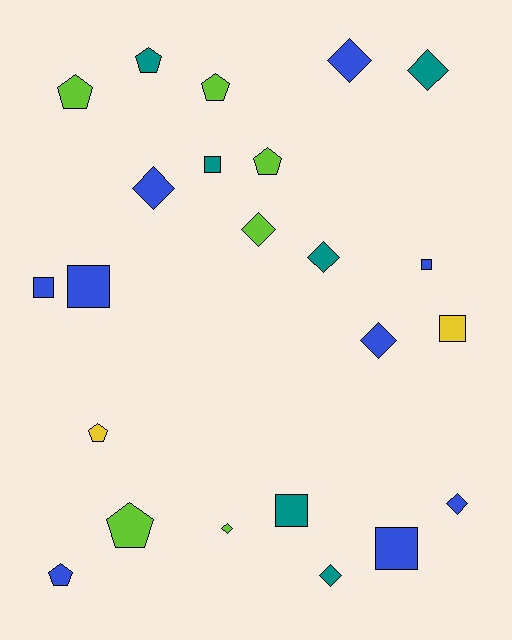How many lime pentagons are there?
There are 4 lime pentagons.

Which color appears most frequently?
Blue, with 9 objects.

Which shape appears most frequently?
Diamond, with 9 objects.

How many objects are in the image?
There are 23 objects.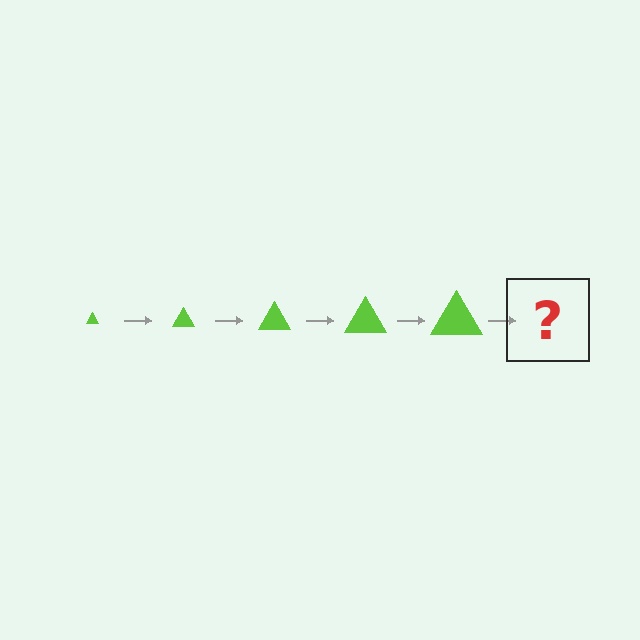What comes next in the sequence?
The next element should be a lime triangle, larger than the previous one.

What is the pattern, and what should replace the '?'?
The pattern is that the triangle gets progressively larger each step. The '?' should be a lime triangle, larger than the previous one.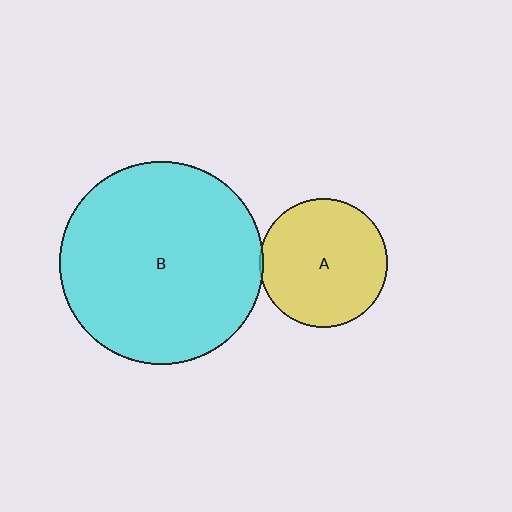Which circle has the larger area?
Circle B (cyan).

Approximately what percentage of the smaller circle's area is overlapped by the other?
Approximately 5%.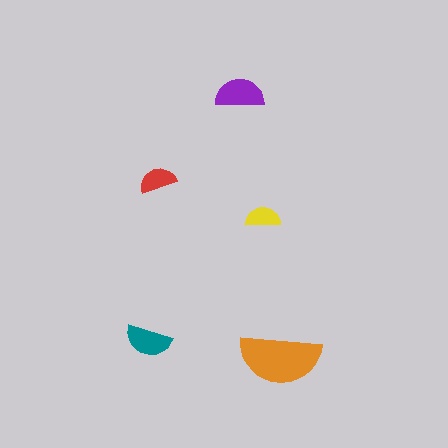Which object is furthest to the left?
The teal semicircle is leftmost.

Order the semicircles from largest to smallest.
the orange one, the purple one, the teal one, the red one, the yellow one.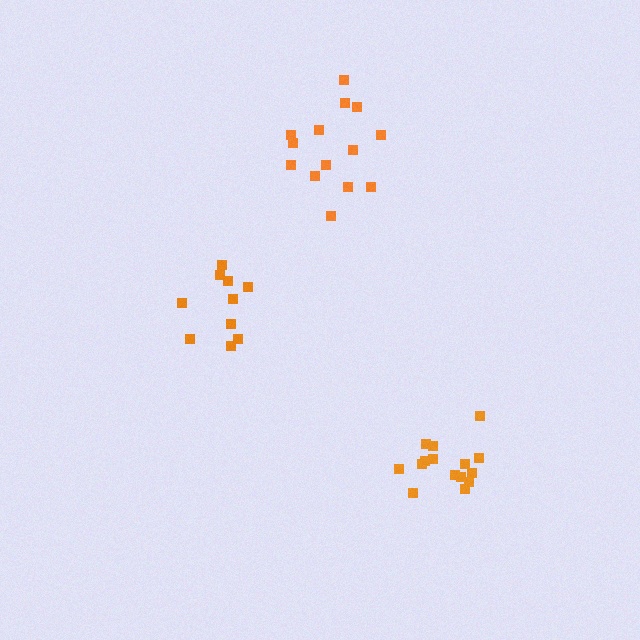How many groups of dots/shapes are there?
There are 3 groups.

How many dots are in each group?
Group 1: 10 dots, Group 2: 15 dots, Group 3: 14 dots (39 total).